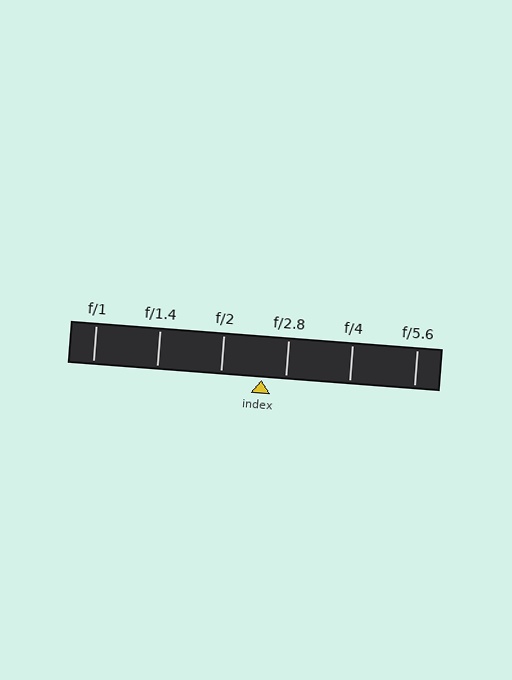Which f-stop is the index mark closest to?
The index mark is closest to f/2.8.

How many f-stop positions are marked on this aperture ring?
There are 6 f-stop positions marked.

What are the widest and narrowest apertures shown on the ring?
The widest aperture shown is f/1 and the narrowest is f/5.6.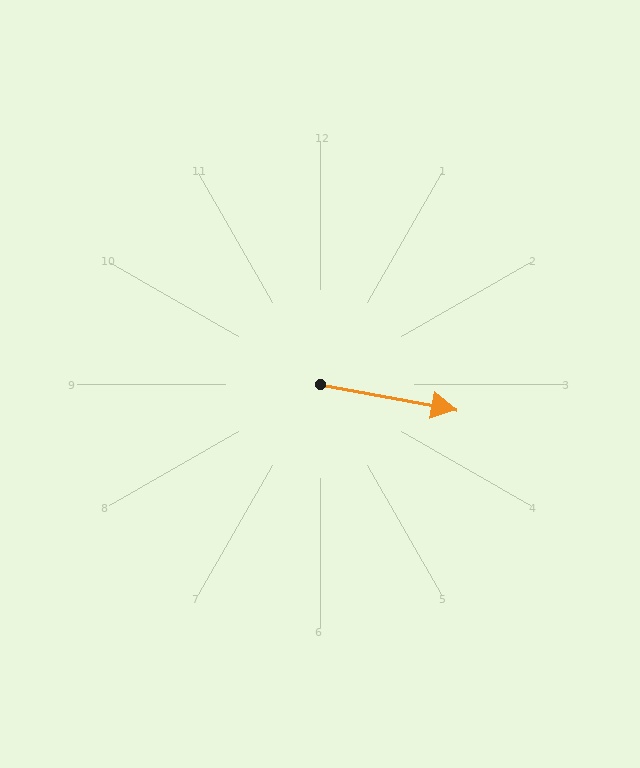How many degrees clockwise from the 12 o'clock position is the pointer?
Approximately 101 degrees.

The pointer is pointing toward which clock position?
Roughly 3 o'clock.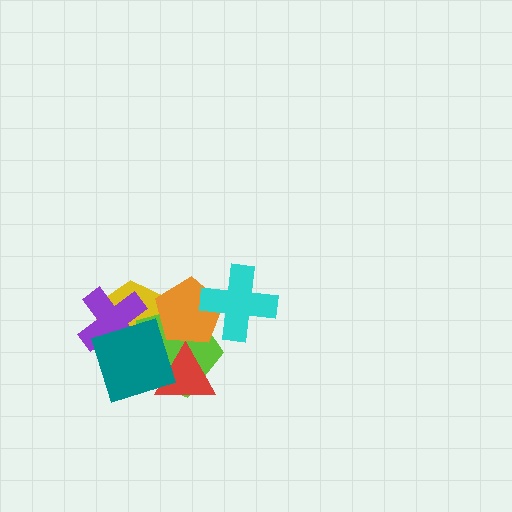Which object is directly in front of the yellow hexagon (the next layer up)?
The purple cross is directly in front of the yellow hexagon.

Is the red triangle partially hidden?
Yes, it is partially covered by another shape.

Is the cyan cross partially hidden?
No, no other shape covers it.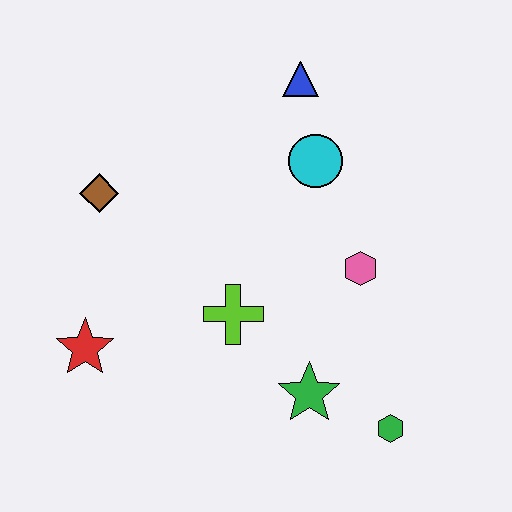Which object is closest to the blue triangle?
The cyan circle is closest to the blue triangle.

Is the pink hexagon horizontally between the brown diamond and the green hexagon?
Yes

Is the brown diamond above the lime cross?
Yes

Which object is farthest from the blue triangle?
The green hexagon is farthest from the blue triangle.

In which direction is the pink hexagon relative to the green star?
The pink hexagon is above the green star.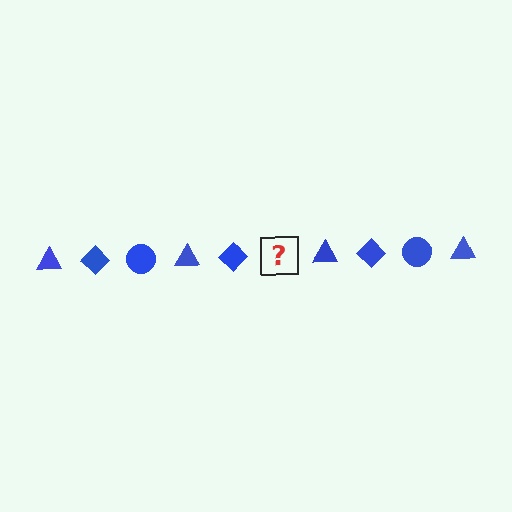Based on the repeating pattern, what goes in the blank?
The blank should be a blue circle.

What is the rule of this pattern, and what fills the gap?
The rule is that the pattern cycles through triangle, diamond, circle shapes in blue. The gap should be filled with a blue circle.